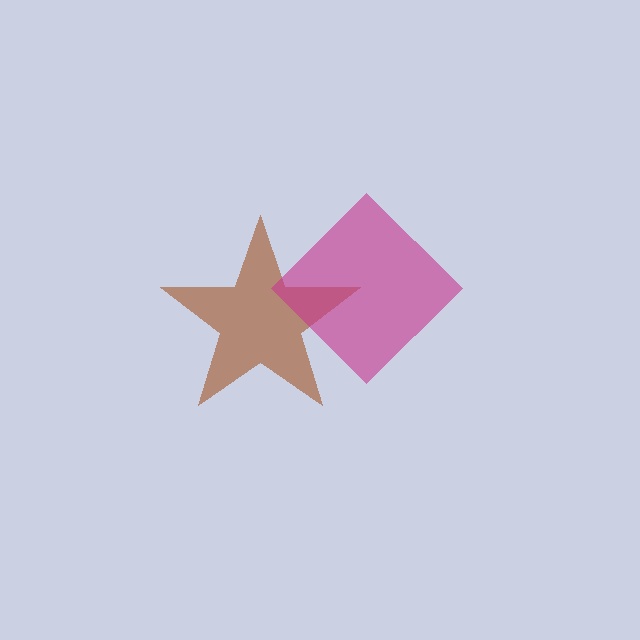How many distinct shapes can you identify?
There are 2 distinct shapes: a brown star, a magenta diamond.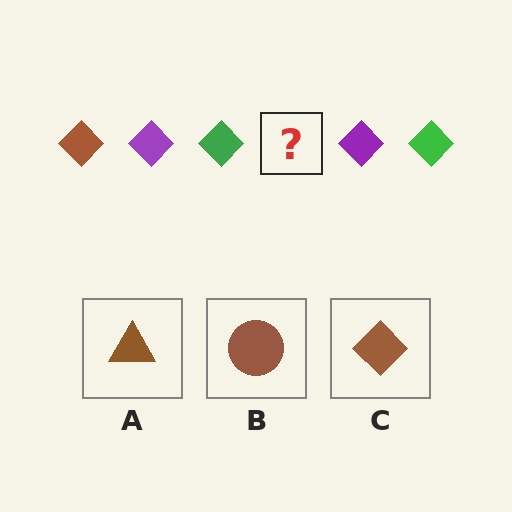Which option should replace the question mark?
Option C.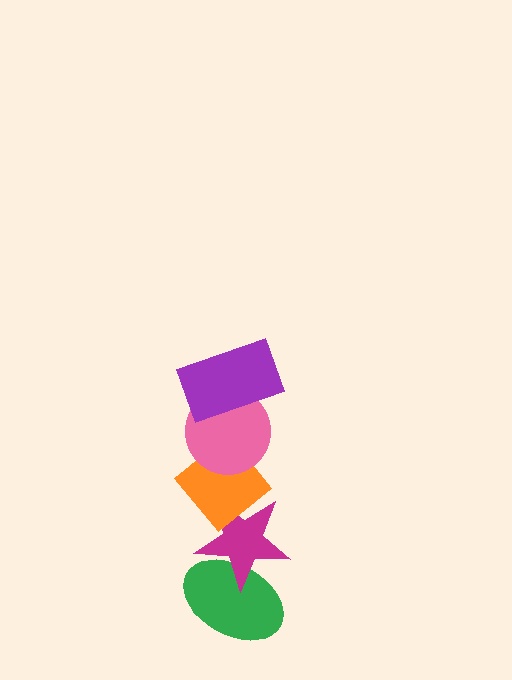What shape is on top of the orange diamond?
The pink circle is on top of the orange diamond.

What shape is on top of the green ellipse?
The magenta star is on top of the green ellipse.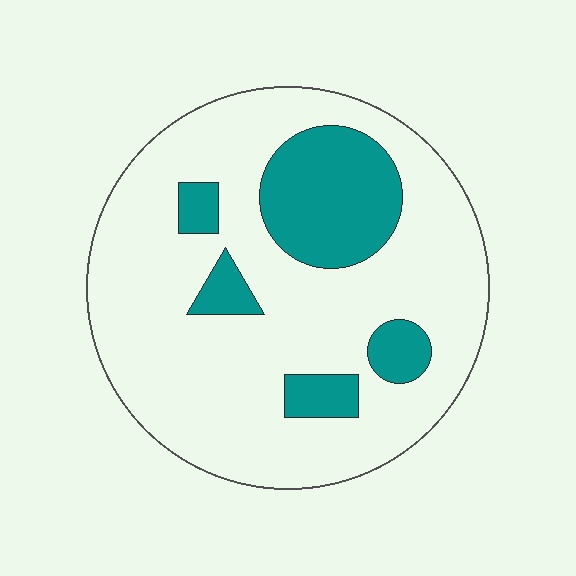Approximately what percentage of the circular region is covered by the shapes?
Approximately 20%.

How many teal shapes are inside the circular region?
5.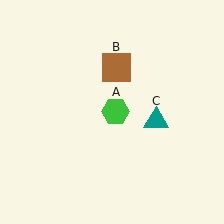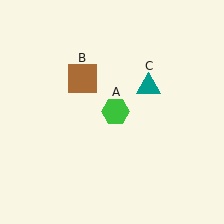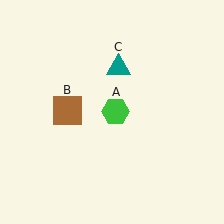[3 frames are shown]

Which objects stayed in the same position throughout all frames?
Green hexagon (object A) remained stationary.